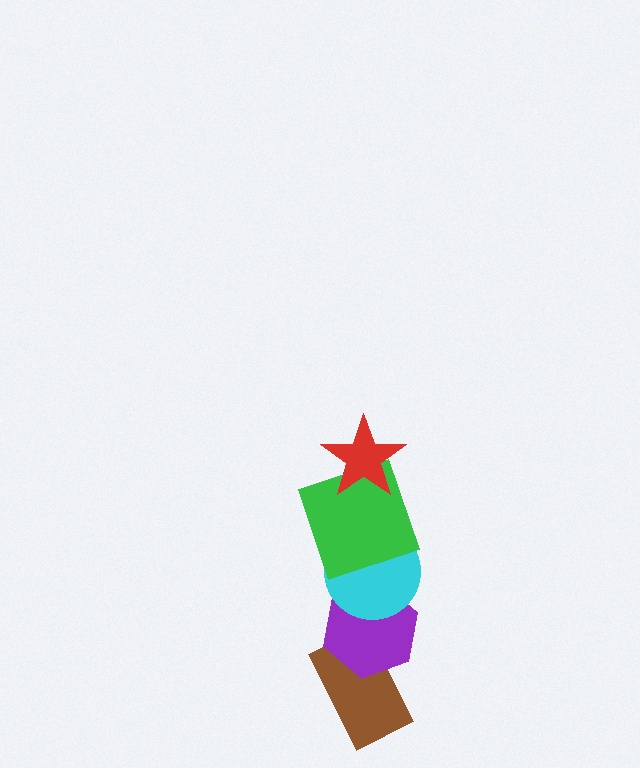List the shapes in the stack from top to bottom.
From top to bottom: the red star, the green square, the cyan circle, the purple hexagon, the brown rectangle.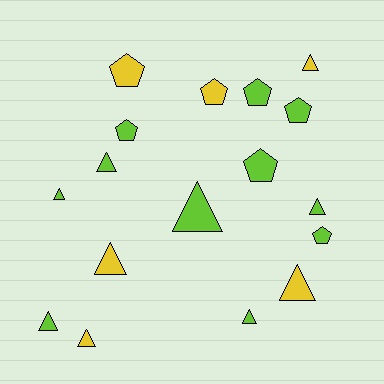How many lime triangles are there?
There are 6 lime triangles.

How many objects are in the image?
There are 17 objects.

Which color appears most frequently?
Lime, with 11 objects.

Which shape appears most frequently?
Triangle, with 10 objects.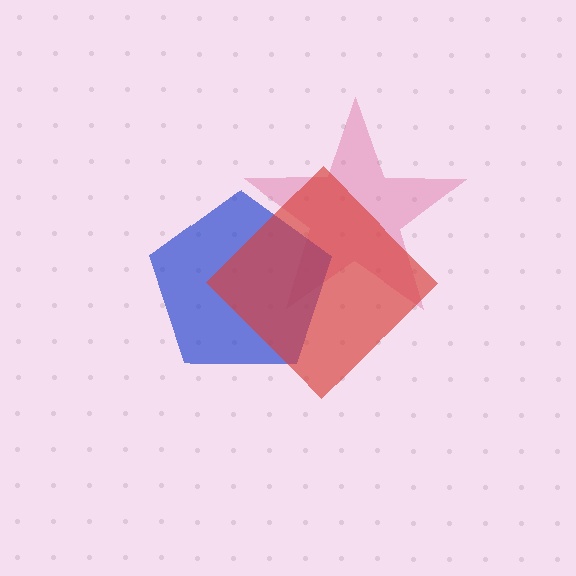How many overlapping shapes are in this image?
There are 3 overlapping shapes in the image.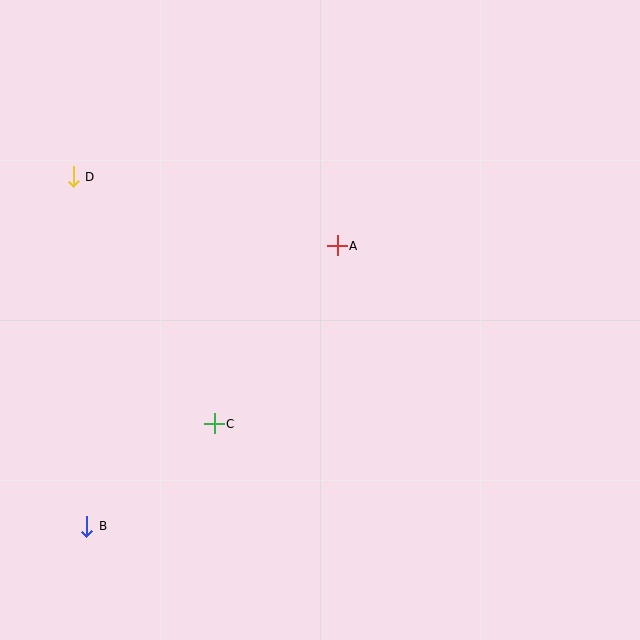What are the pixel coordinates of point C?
Point C is at (214, 424).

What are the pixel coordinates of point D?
Point D is at (73, 177).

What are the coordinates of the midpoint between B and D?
The midpoint between B and D is at (80, 352).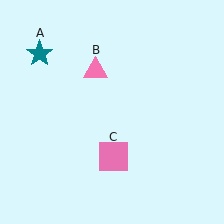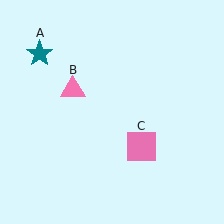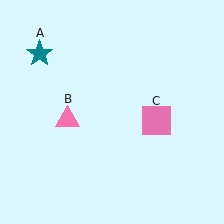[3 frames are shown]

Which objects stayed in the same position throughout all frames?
Teal star (object A) remained stationary.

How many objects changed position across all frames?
2 objects changed position: pink triangle (object B), pink square (object C).